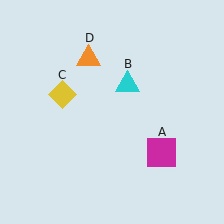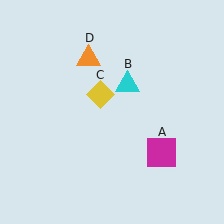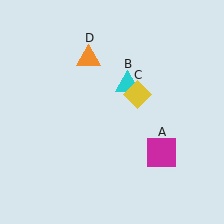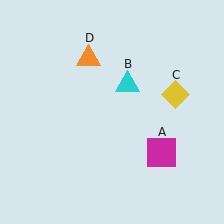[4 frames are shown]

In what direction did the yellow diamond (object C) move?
The yellow diamond (object C) moved right.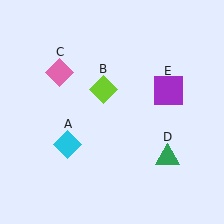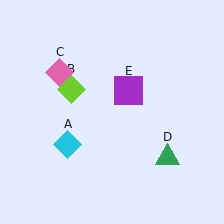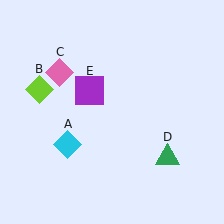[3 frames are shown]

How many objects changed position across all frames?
2 objects changed position: lime diamond (object B), purple square (object E).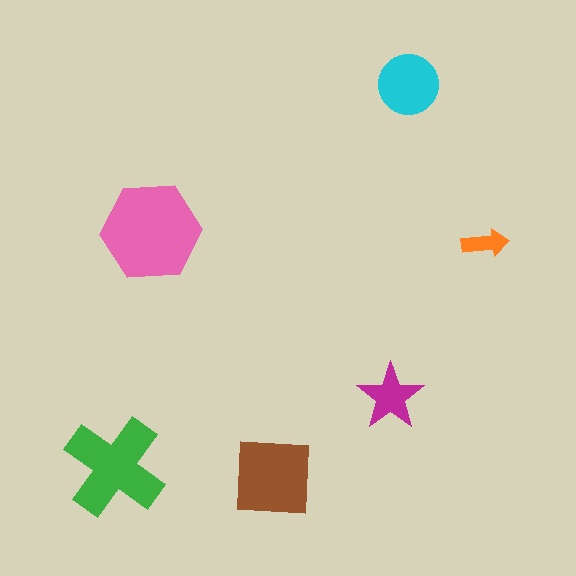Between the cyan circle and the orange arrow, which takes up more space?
The cyan circle.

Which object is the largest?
The pink hexagon.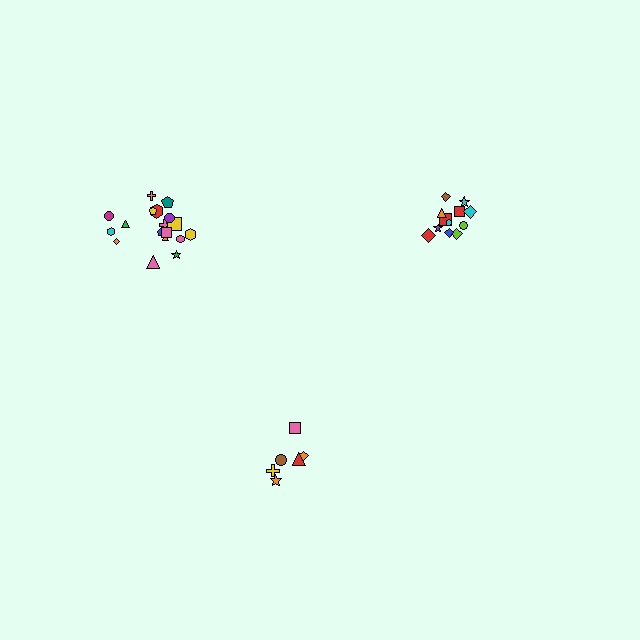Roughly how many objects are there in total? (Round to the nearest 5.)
Roughly 35 objects in total.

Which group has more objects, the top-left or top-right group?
The top-left group.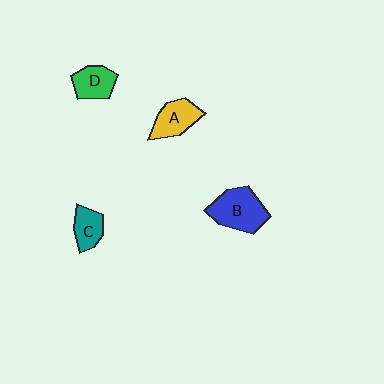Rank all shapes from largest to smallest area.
From largest to smallest: B (blue), A (yellow), D (green), C (teal).